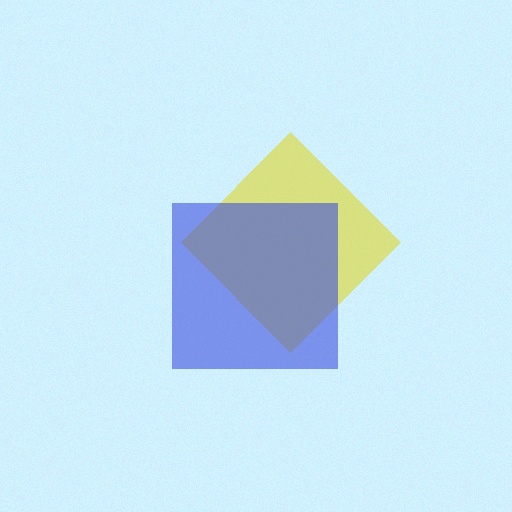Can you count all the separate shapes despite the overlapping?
Yes, there are 2 separate shapes.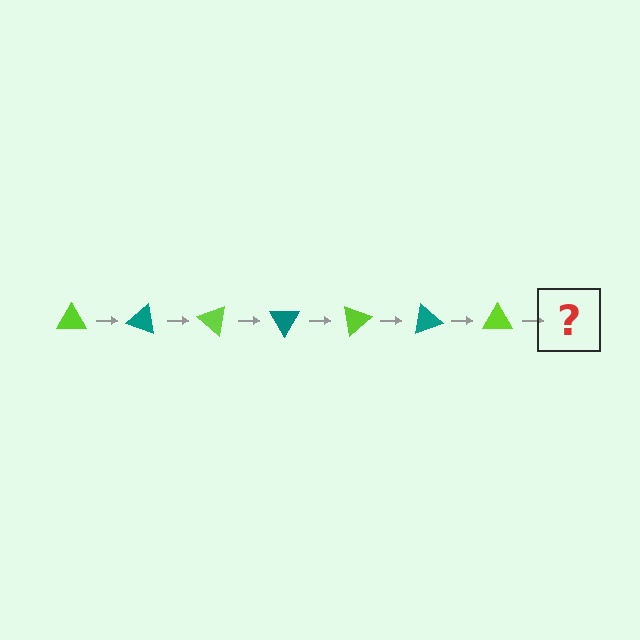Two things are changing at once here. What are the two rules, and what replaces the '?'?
The two rules are that it rotates 20 degrees each step and the color cycles through lime and teal. The '?' should be a teal triangle, rotated 140 degrees from the start.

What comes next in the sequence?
The next element should be a teal triangle, rotated 140 degrees from the start.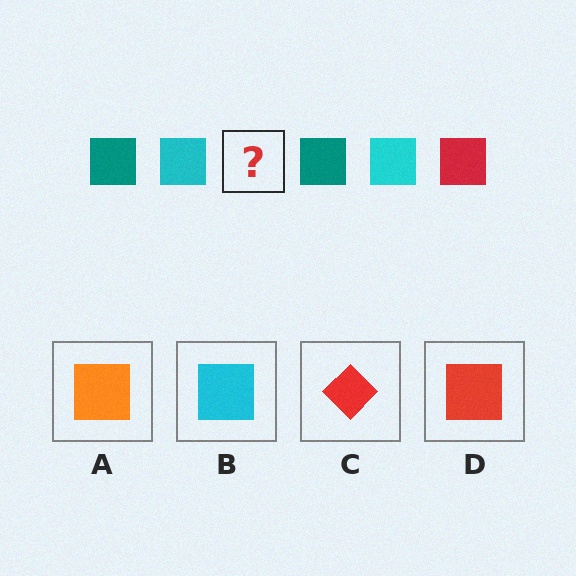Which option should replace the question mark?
Option D.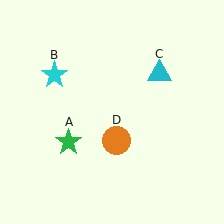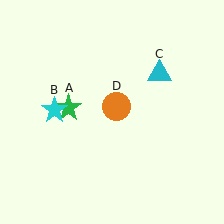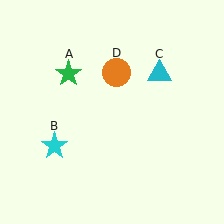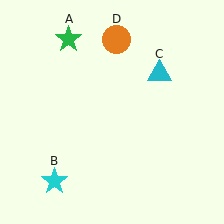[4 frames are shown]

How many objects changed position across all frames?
3 objects changed position: green star (object A), cyan star (object B), orange circle (object D).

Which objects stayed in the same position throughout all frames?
Cyan triangle (object C) remained stationary.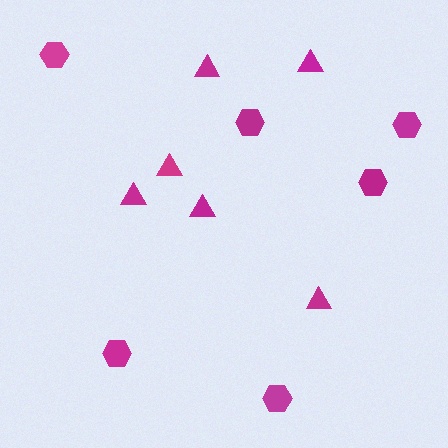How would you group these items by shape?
There are 2 groups: one group of hexagons (6) and one group of triangles (6).